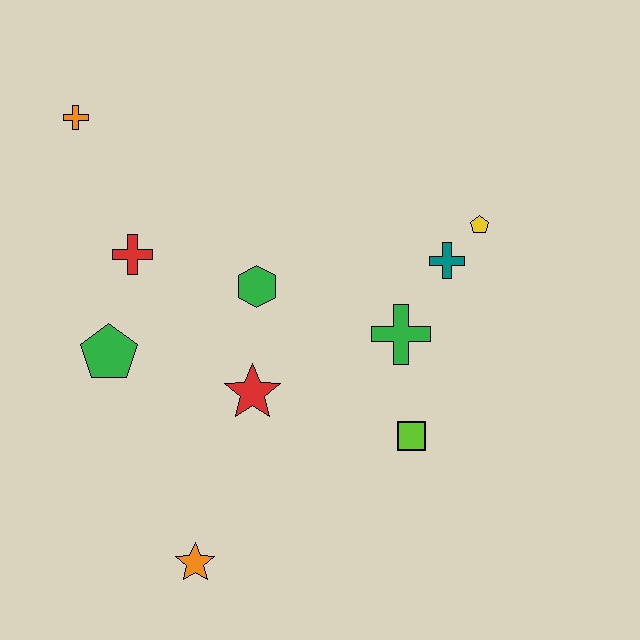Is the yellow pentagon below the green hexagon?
No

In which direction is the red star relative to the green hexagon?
The red star is below the green hexagon.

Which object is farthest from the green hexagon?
The orange star is farthest from the green hexagon.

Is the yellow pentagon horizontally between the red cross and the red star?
No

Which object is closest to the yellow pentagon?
The teal cross is closest to the yellow pentagon.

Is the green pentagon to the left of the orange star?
Yes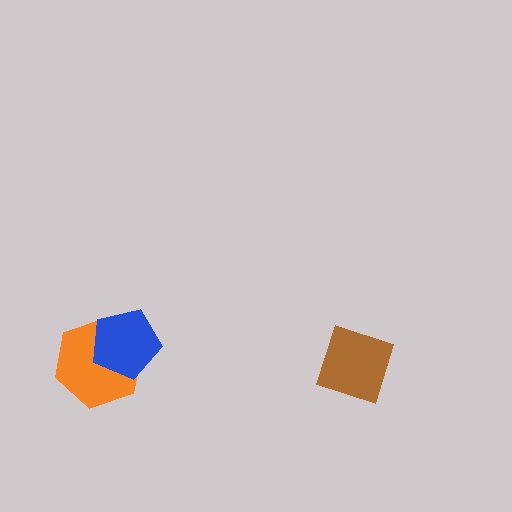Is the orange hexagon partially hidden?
Yes, it is partially covered by another shape.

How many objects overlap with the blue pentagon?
1 object overlaps with the blue pentagon.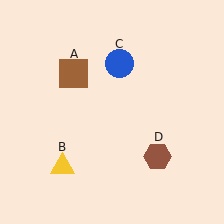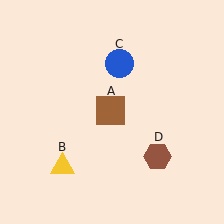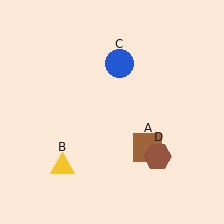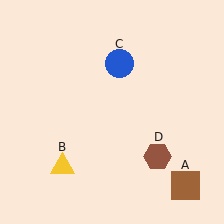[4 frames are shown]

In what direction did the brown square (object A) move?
The brown square (object A) moved down and to the right.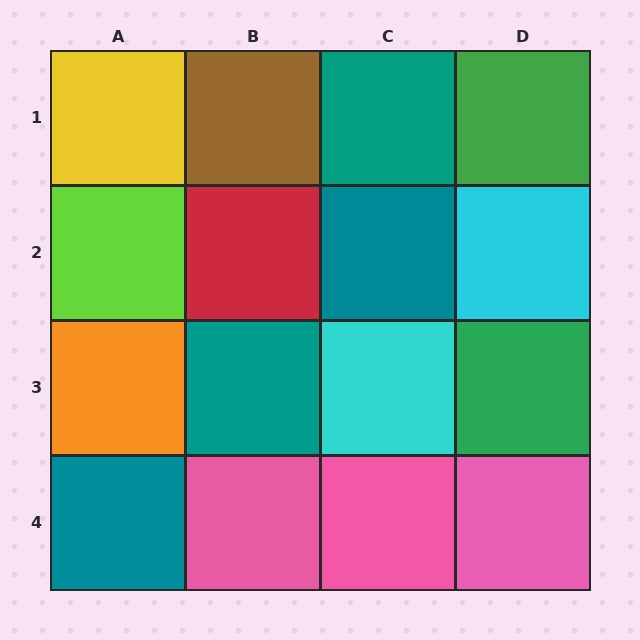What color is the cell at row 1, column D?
Green.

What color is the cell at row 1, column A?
Yellow.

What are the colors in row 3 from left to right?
Orange, teal, cyan, green.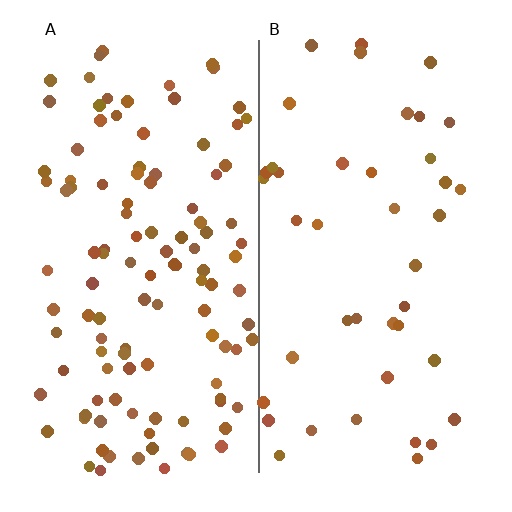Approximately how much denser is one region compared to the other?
Approximately 2.6× — region A over region B.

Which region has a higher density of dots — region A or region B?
A (the left).